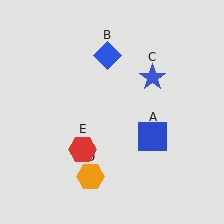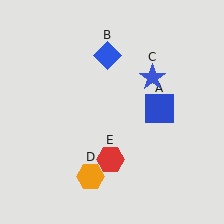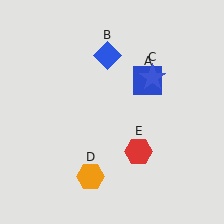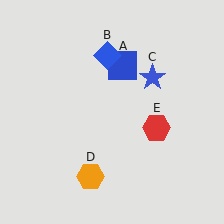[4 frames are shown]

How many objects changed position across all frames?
2 objects changed position: blue square (object A), red hexagon (object E).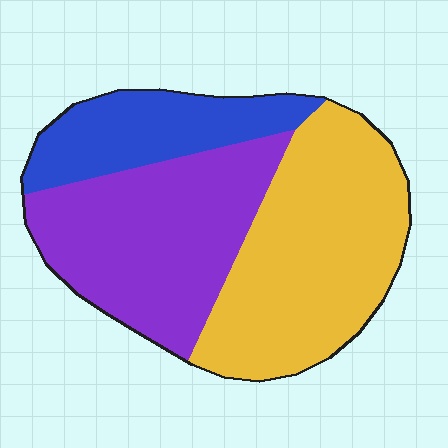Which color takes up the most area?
Yellow, at roughly 45%.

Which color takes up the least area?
Blue, at roughly 20%.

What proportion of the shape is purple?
Purple covers 38% of the shape.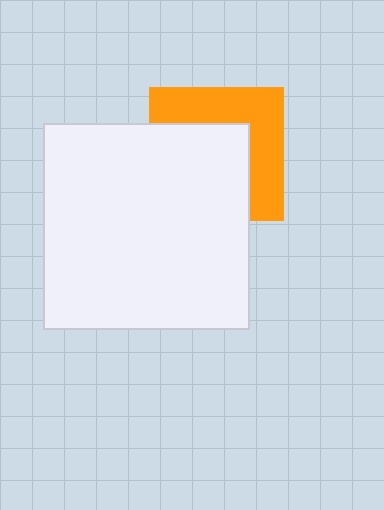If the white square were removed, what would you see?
You would see the complete orange square.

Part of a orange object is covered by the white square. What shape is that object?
It is a square.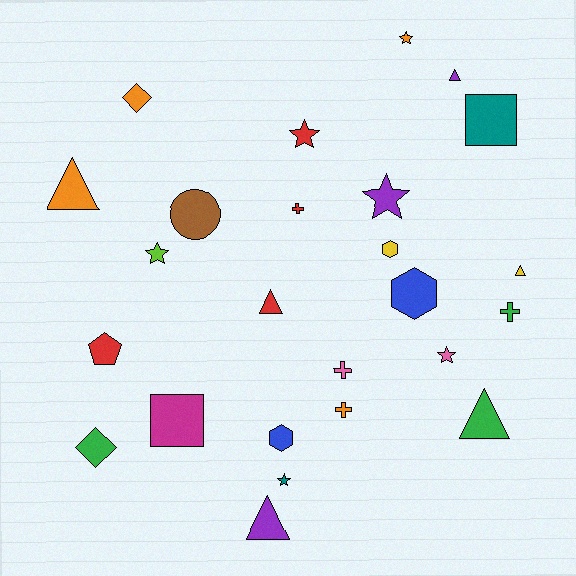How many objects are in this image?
There are 25 objects.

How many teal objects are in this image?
There are 2 teal objects.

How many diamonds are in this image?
There are 2 diamonds.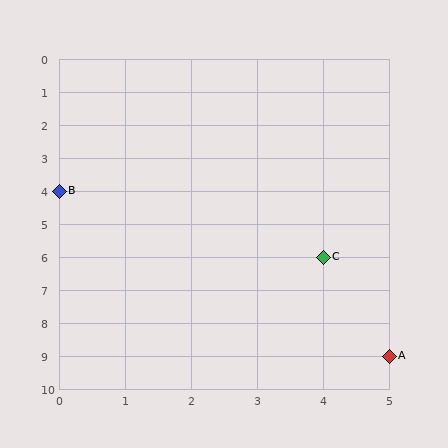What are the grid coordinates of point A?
Point A is at grid coordinates (5, 9).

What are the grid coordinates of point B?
Point B is at grid coordinates (0, 4).